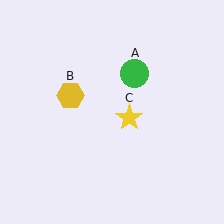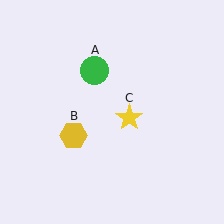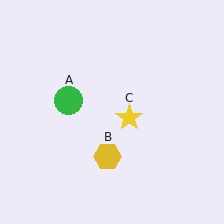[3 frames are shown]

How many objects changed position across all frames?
2 objects changed position: green circle (object A), yellow hexagon (object B).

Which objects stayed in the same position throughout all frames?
Yellow star (object C) remained stationary.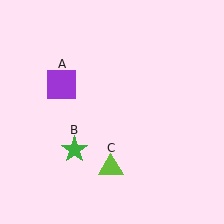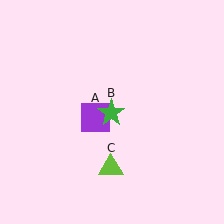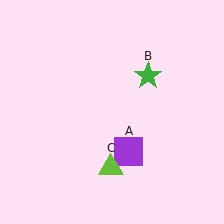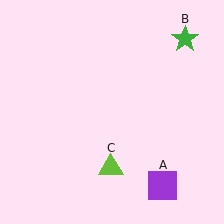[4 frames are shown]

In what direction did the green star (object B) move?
The green star (object B) moved up and to the right.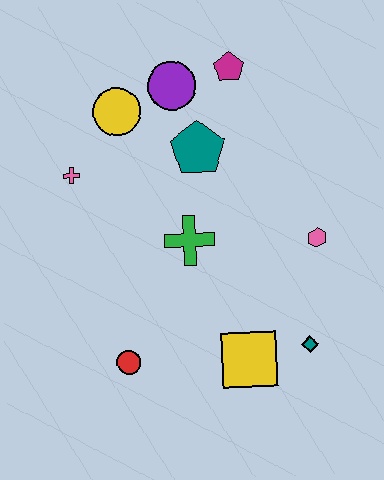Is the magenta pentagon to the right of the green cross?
Yes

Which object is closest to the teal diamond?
The yellow square is closest to the teal diamond.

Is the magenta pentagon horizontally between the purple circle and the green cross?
No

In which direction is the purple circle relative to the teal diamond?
The purple circle is above the teal diamond.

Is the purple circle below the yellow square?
No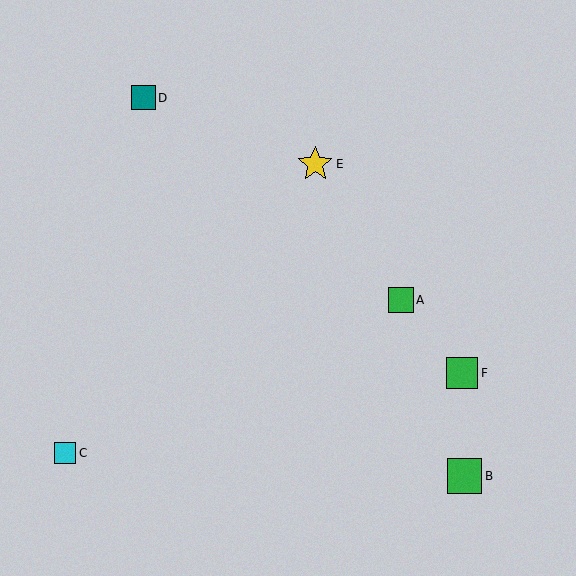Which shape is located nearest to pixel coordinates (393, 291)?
The green square (labeled A) at (401, 300) is nearest to that location.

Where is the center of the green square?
The center of the green square is at (462, 373).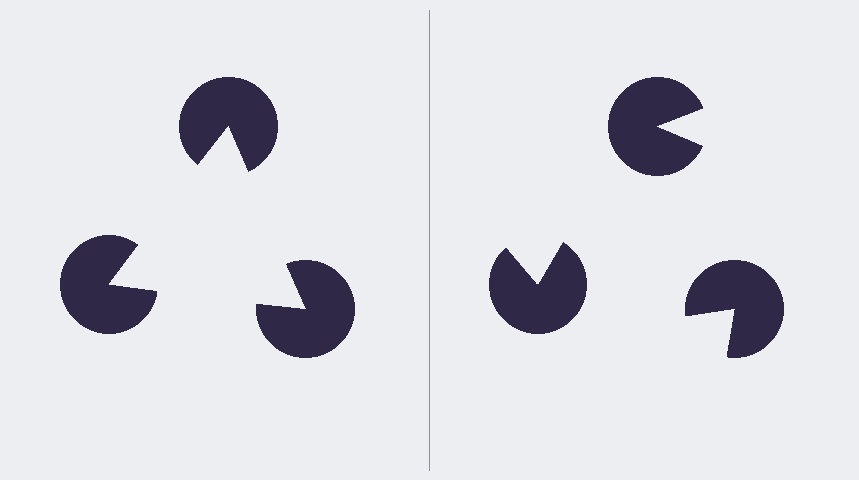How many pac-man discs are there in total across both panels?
6 — 3 on each side.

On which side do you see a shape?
An illusory triangle appears on the left side. On the right side the wedge cuts are rotated, so no coherent shape forms.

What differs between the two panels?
The pac-man discs are positioned identically on both sides; only the wedge orientations differ. On the left they align to a triangle; on the right they are misaligned.